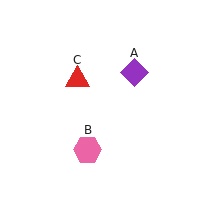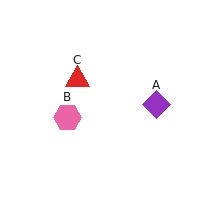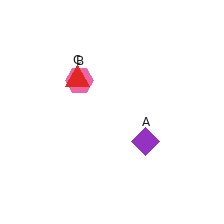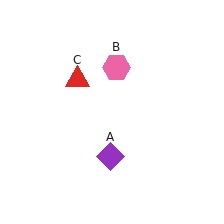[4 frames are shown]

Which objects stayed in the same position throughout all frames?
Red triangle (object C) remained stationary.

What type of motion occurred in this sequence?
The purple diamond (object A), pink hexagon (object B) rotated clockwise around the center of the scene.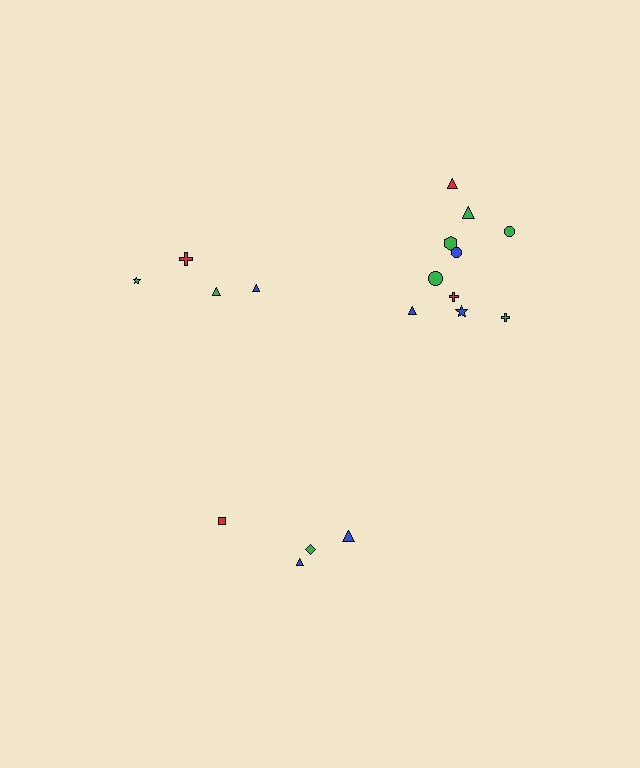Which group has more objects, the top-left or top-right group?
The top-right group.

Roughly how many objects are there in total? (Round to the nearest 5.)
Roughly 20 objects in total.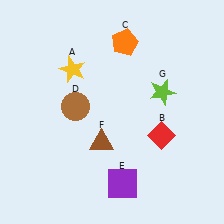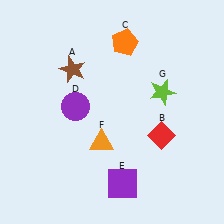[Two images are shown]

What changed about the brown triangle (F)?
In Image 1, F is brown. In Image 2, it changed to orange.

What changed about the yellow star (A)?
In Image 1, A is yellow. In Image 2, it changed to brown.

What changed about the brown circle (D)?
In Image 1, D is brown. In Image 2, it changed to purple.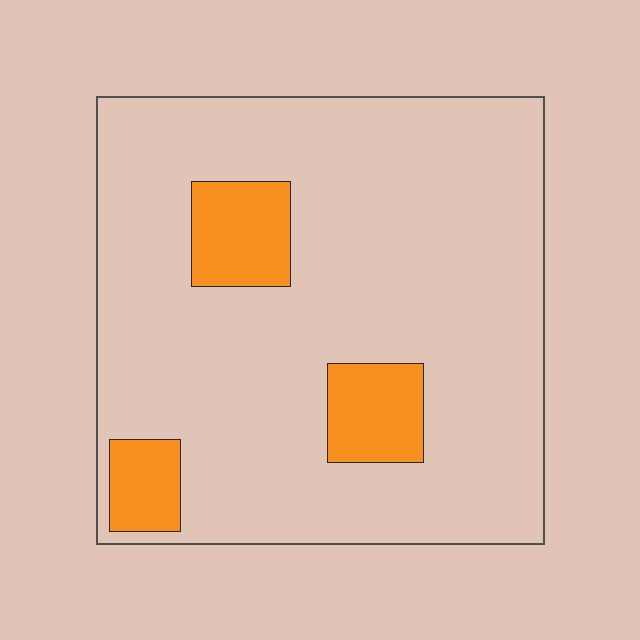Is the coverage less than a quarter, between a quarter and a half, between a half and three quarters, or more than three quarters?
Less than a quarter.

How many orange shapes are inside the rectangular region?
3.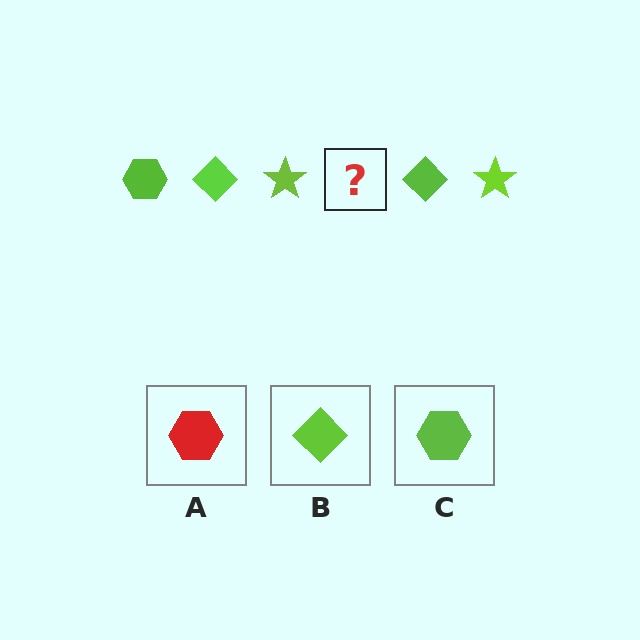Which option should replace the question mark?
Option C.